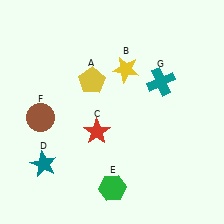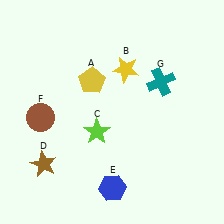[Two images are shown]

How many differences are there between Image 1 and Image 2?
There are 3 differences between the two images.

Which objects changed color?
C changed from red to lime. D changed from teal to brown. E changed from green to blue.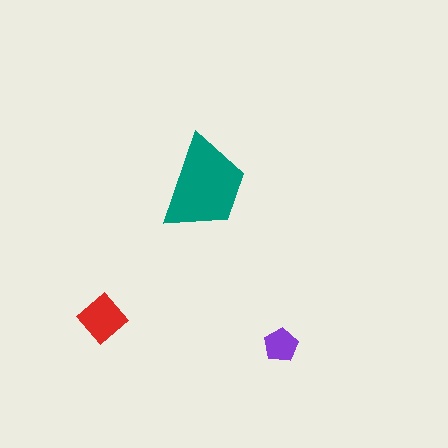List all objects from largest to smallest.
The teal trapezoid, the red diamond, the purple pentagon.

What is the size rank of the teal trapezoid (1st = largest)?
1st.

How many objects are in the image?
There are 3 objects in the image.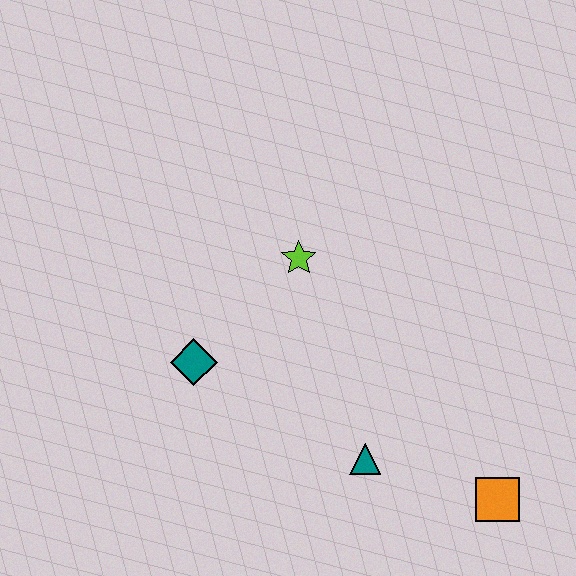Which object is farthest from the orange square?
The teal diamond is farthest from the orange square.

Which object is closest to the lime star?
The teal diamond is closest to the lime star.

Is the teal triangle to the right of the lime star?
Yes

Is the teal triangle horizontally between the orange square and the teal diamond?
Yes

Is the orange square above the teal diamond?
No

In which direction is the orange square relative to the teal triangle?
The orange square is to the right of the teal triangle.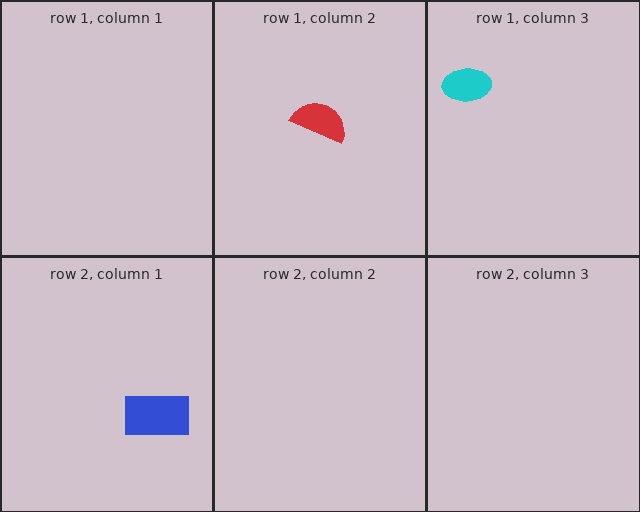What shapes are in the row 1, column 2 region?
The red semicircle.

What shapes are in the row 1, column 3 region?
The cyan ellipse.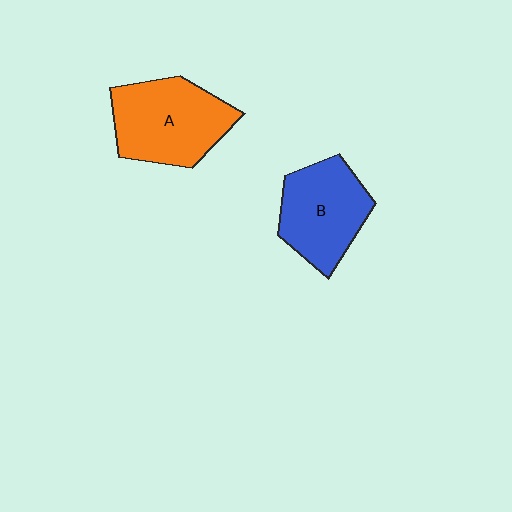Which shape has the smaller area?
Shape B (blue).